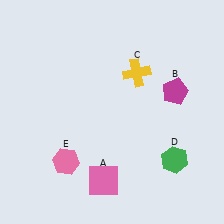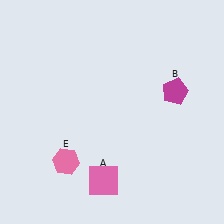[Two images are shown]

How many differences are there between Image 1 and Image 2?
There are 2 differences between the two images.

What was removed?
The green hexagon (D), the yellow cross (C) were removed in Image 2.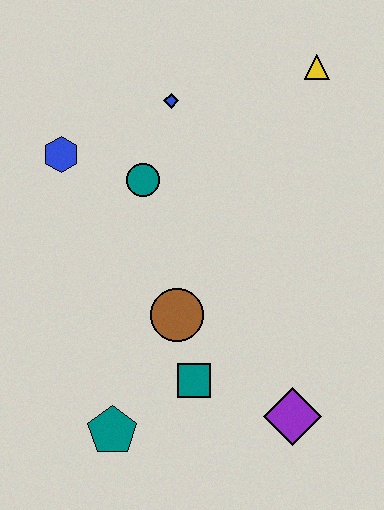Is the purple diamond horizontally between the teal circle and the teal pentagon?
No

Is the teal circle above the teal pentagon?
Yes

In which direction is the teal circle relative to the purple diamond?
The teal circle is above the purple diamond.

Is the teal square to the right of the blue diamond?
Yes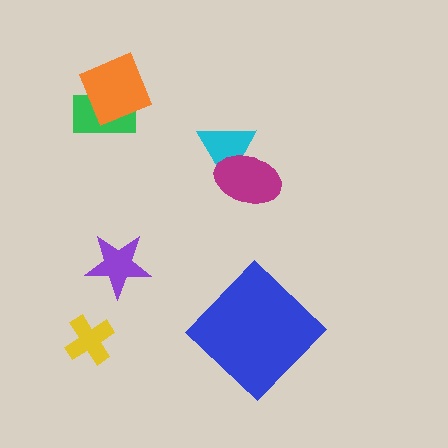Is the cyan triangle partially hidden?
Yes, it is partially covered by another shape.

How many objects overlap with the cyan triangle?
1 object overlaps with the cyan triangle.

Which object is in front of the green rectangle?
The orange square is in front of the green rectangle.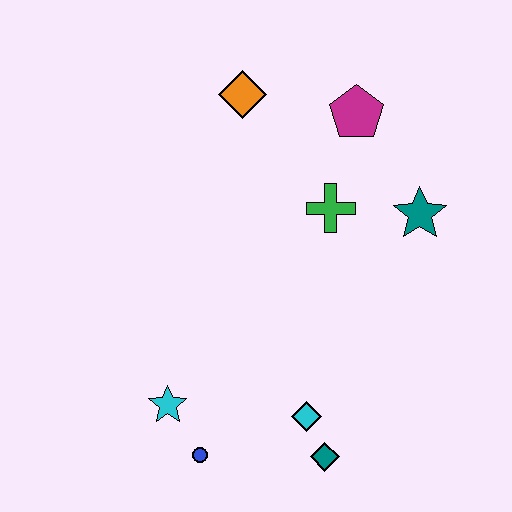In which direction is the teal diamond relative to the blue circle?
The teal diamond is to the right of the blue circle.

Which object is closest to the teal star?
The green cross is closest to the teal star.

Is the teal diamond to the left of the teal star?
Yes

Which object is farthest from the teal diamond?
The orange diamond is farthest from the teal diamond.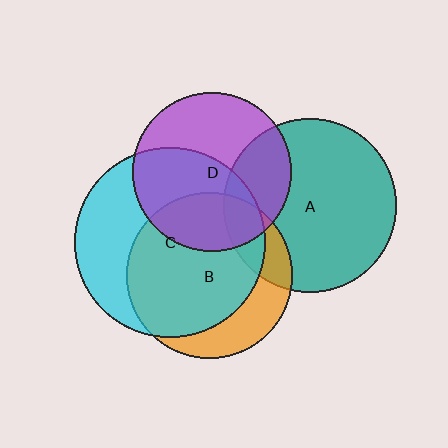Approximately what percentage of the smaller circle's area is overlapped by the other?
Approximately 25%.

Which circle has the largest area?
Circle C (cyan).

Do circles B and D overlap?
Yes.